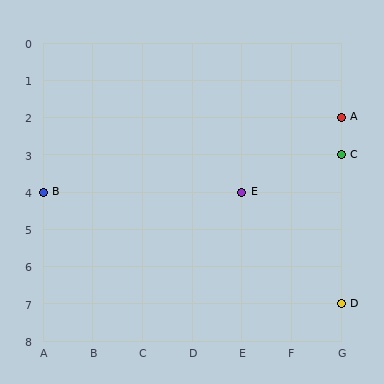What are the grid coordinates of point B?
Point B is at grid coordinates (A, 4).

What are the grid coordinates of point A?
Point A is at grid coordinates (G, 2).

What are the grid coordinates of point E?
Point E is at grid coordinates (E, 4).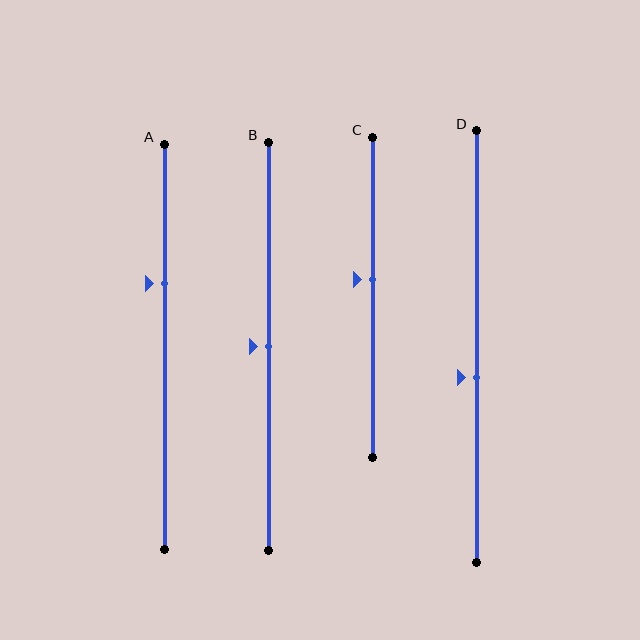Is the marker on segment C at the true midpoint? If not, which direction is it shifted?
No, the marker on segment C is shifted upward by about 6% of the segment length.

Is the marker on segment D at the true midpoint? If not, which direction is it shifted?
No, the marker on segment D is shifted downward by about 7% of the segment length.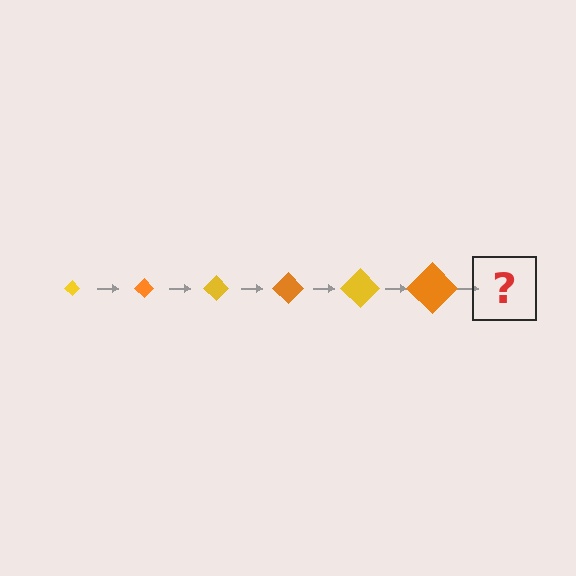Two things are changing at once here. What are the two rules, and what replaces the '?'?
The two rules are that the diamond grows larger each step and the color cycles through yellow and orange. The '?' should be a yellow diamond, larger than the previous one.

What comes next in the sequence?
The next element should be a yellow diamond, larger than the previous one.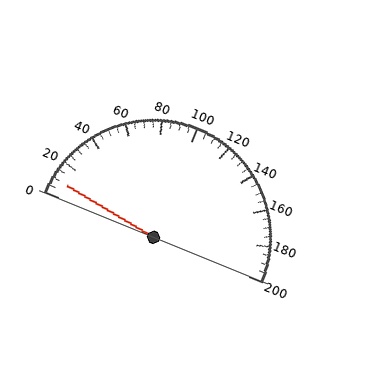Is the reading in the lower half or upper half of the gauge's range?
The reading is in the lower half of the range (0 to 200).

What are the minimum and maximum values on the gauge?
The gauge ranges from 0 to 200.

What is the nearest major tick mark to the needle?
The nearest major tick mark is 0.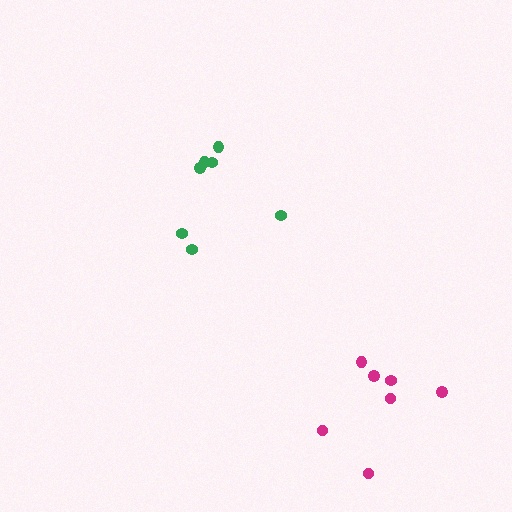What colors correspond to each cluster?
The clusters are colored: green, magenta.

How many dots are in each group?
Group 1: 7 dots, Group 2: 7 dots (14 total).